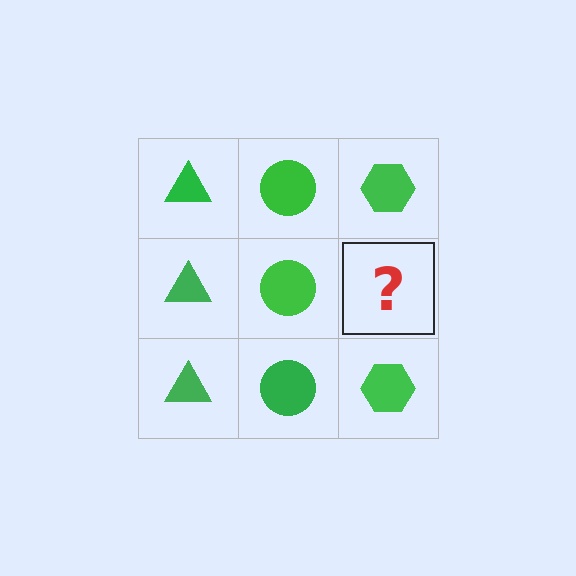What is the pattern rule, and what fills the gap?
The rule is that each column has a consistent shape. The gap should be filled with a green hexagon.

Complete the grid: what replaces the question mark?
The question mark should be replaced with a green hexagon.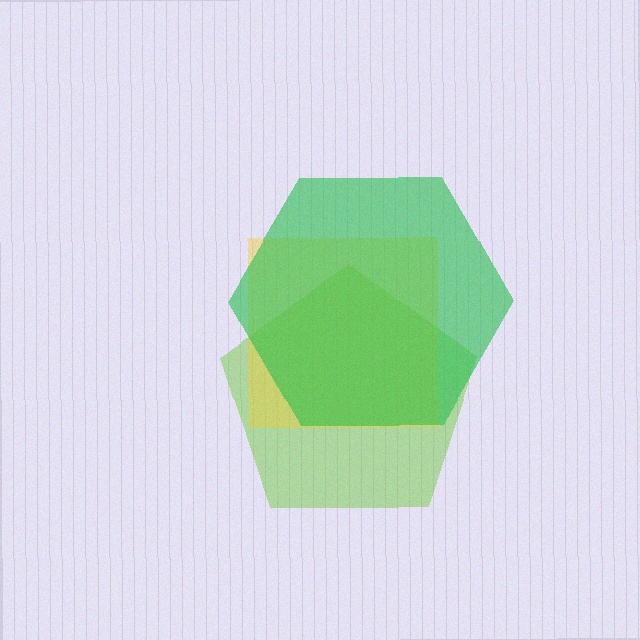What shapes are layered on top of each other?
The layered shapes are: a lime pentagon, a yellow square, a green hexagon.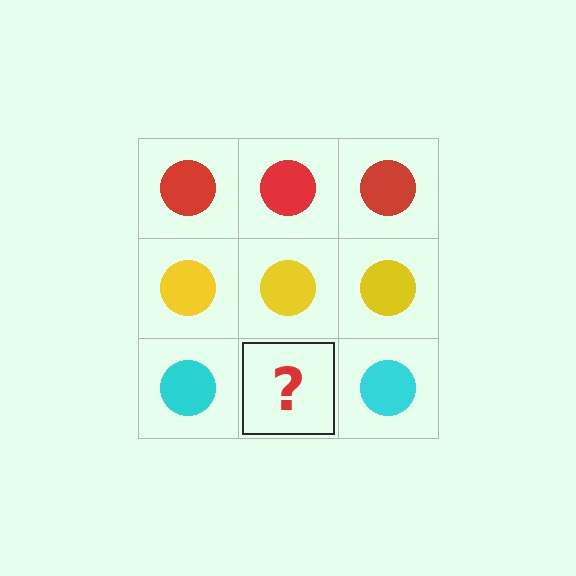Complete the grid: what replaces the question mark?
The question mark should be replaced with a cyan circle.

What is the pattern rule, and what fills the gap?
The rule is that each row has a consistent color. The gap should be filled with a cyan circle.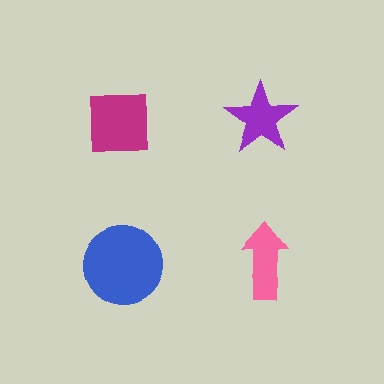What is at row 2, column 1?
A blue circle.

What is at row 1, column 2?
A purple star.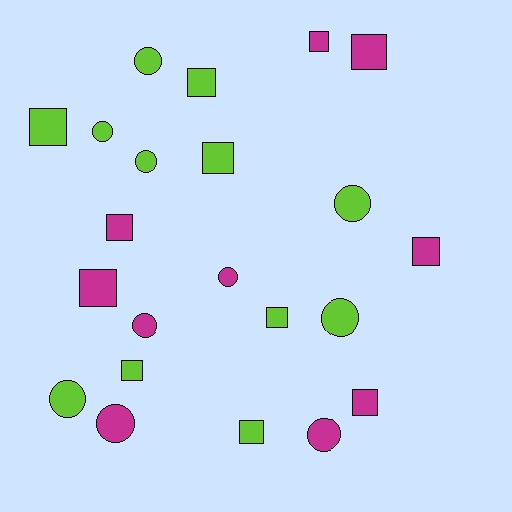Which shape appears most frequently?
Square, with 12 objects.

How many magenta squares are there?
There are 6 magenta squares.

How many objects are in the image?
There are 22 objects.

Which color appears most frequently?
Lime, with 12 objects.